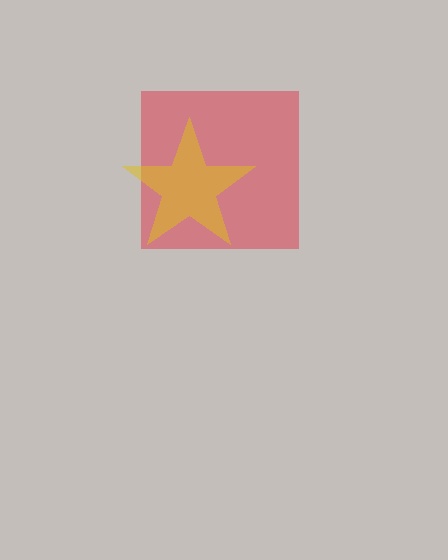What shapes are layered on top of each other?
The layered shapes are: a red square, a yellow star.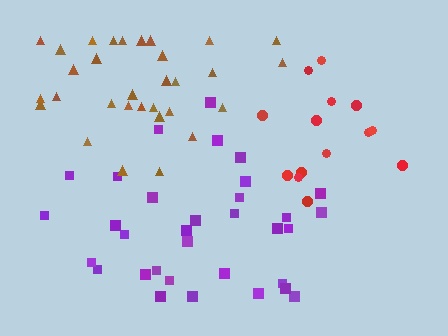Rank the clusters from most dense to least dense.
red, brown, purple.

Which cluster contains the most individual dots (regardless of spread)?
Purple (33).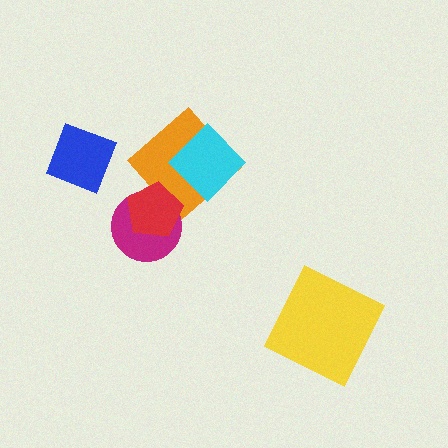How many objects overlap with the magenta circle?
1 object overlaps with the magenta circle.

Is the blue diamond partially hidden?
No, no other shape covers it.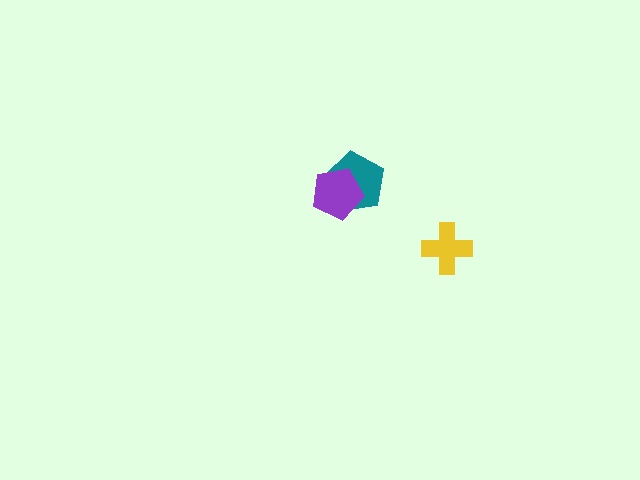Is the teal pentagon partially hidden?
Yes, it is partially covered by another shape.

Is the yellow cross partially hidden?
No, no other shape covers it.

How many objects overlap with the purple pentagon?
1 object overlaps with the purple pentagon.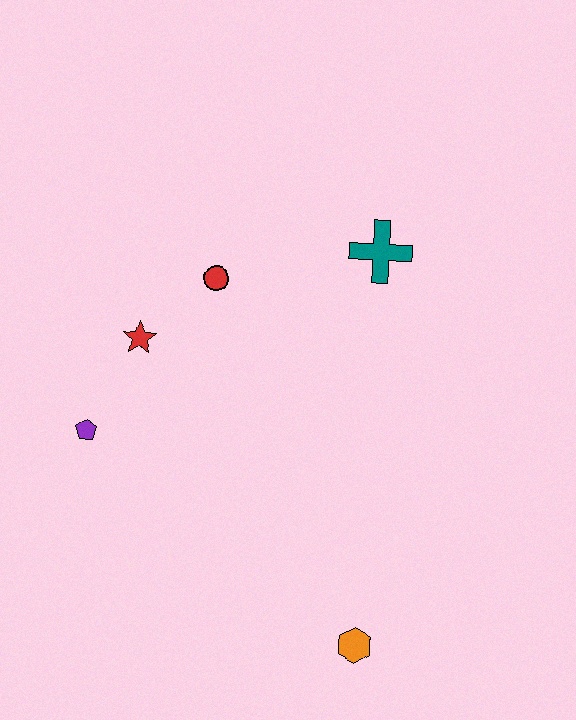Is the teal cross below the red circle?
No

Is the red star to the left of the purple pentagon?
No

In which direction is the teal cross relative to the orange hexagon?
The teal cross is above the orange hexagon.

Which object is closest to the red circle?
The red star is closest to the red circle.